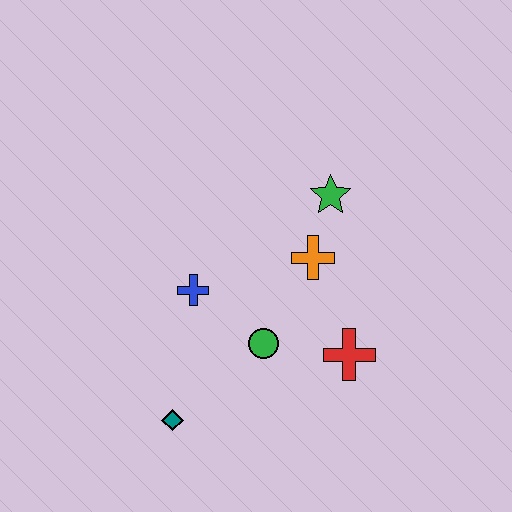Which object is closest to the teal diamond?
The green circle is closest to the teal diamond.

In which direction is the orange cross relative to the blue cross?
The orange cross is to the right of the blue cross.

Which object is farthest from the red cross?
The teal diamond is farthest from the red cross.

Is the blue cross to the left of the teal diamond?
No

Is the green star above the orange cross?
Yes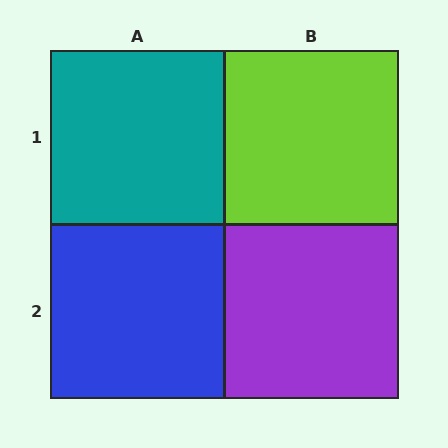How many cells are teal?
1 cell is teal.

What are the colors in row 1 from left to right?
Teal, lime.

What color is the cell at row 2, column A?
Blue.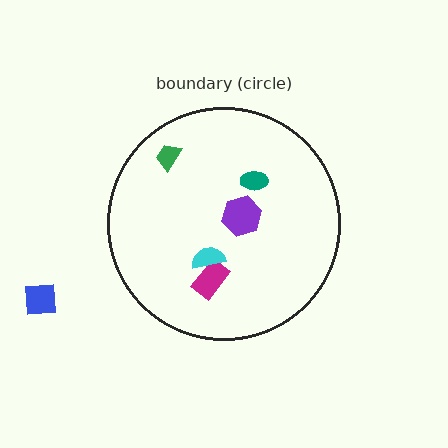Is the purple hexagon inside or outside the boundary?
Inside.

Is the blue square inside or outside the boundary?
Outside.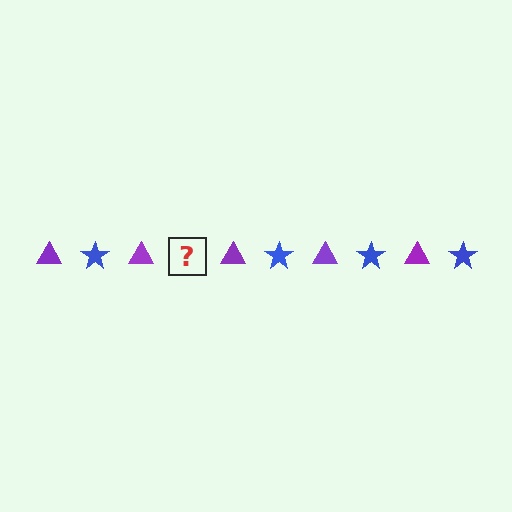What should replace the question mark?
The question mark should be replaced with a blue star.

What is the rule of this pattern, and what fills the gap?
The rule is that the pattern alternates between purple triangle and blue star. The gap should be filled with a blue star.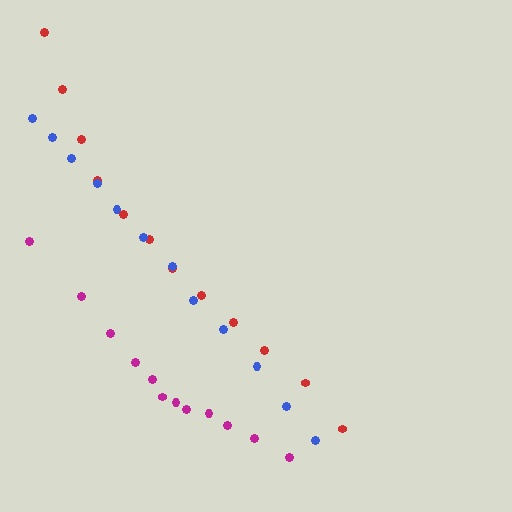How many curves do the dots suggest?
There are 3 distinct paths.